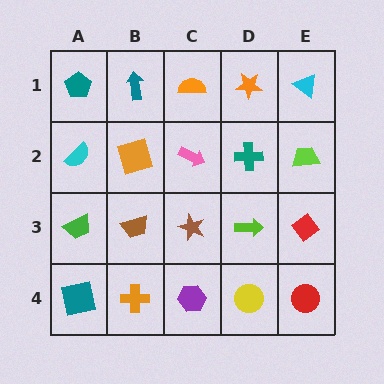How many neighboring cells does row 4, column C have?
3.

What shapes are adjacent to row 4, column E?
A red diamond (row 3, column E), a yellow circle (row 4, column D).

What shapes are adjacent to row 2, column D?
An orange star (row 1, column D), a lime arrow (row 3, column D), a pink arrow (row 2, column C), a lime trapezoid (row 2, column E).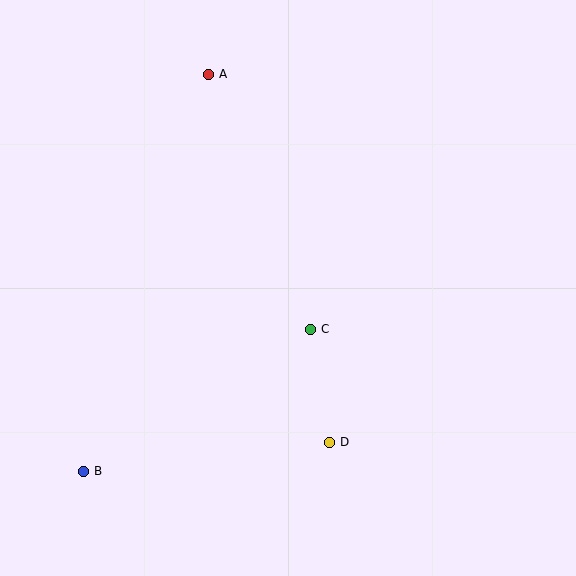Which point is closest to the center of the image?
Point C at (310, 329) is closest to the center.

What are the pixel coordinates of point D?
Point D is at (329, 442).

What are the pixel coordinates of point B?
Point B is at (83, 471).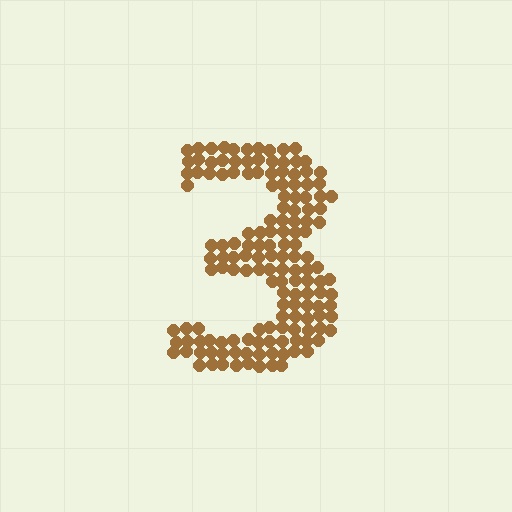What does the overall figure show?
The overall figure shows the digit 3.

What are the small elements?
The small elements are circles.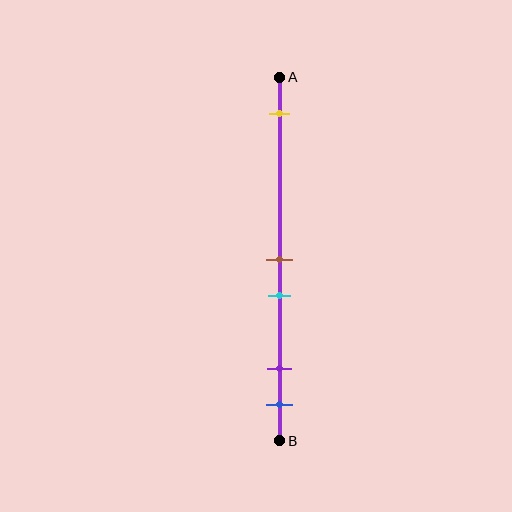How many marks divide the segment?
There are 5 marks dividing the segment.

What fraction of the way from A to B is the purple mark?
The purple mark is approximately 80% (0.8) of the way from A to B.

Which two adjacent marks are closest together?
The brown and cyan marks are the closest adjacent pair.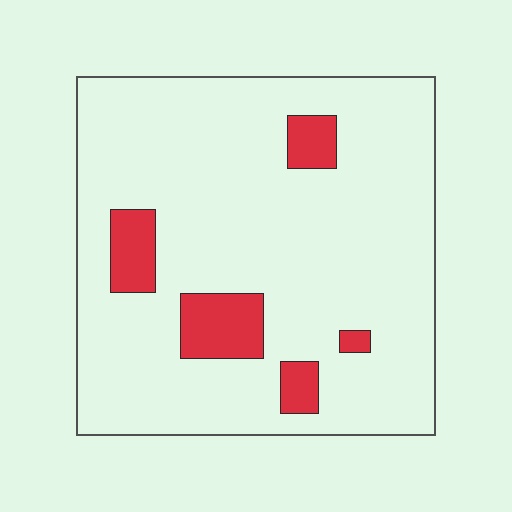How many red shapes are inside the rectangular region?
5.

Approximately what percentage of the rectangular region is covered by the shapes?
Approximately 10%.